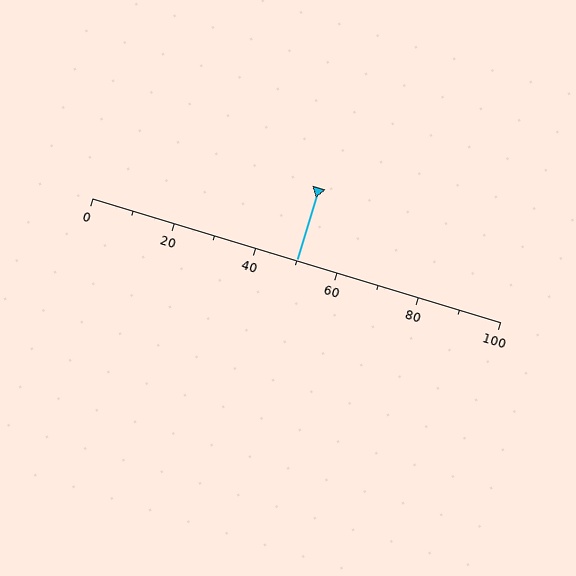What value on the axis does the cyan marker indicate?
The marker indicates approximately 50.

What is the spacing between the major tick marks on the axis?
The major ticks are spaced 20 apart.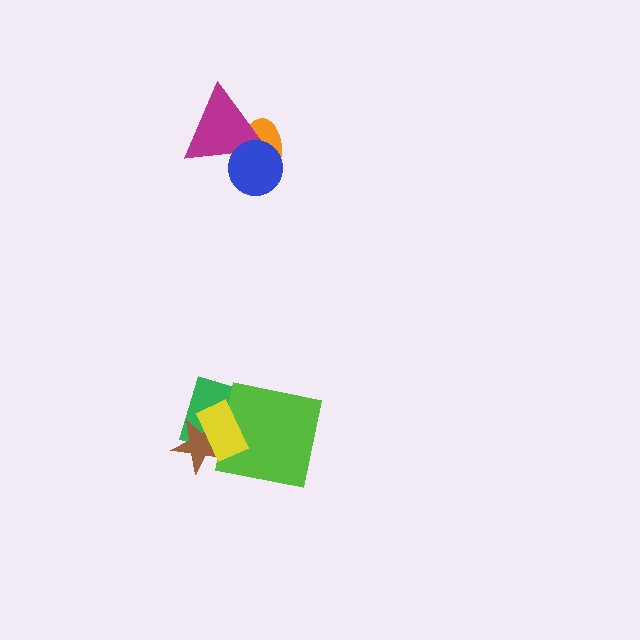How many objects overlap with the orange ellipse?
2 objects overlap with the orange ellipse.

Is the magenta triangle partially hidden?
Yes, it is partially covered by another shape.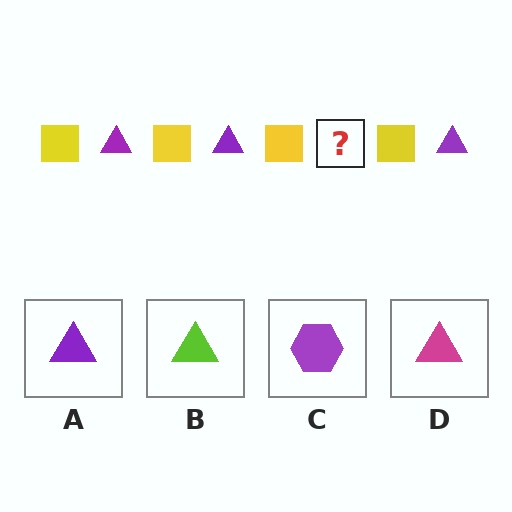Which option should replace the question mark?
Option A.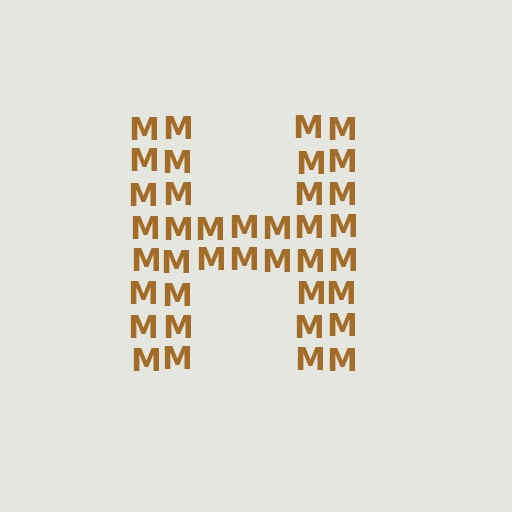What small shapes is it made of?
It is made of small letter M's.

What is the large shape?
The large shape is the letter H.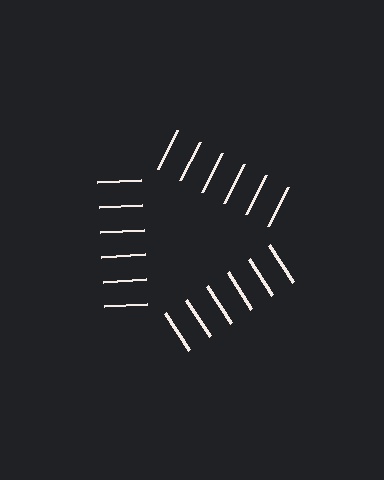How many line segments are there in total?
18 — 6 along each of the 3 edges.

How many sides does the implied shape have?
3 sides — the line-ends trace a triangle.